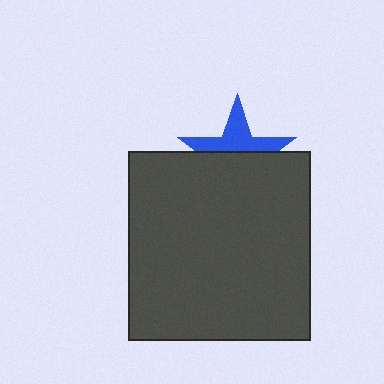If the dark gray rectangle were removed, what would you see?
You would see the complete blue star.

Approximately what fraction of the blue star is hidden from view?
Roughly 55% of the blue star is hidden behind the dark gray rectangle.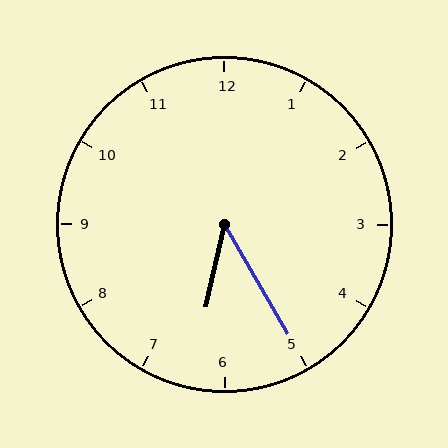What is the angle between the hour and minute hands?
Approximately 42 degrees.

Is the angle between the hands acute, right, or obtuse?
It is acute.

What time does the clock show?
6:25.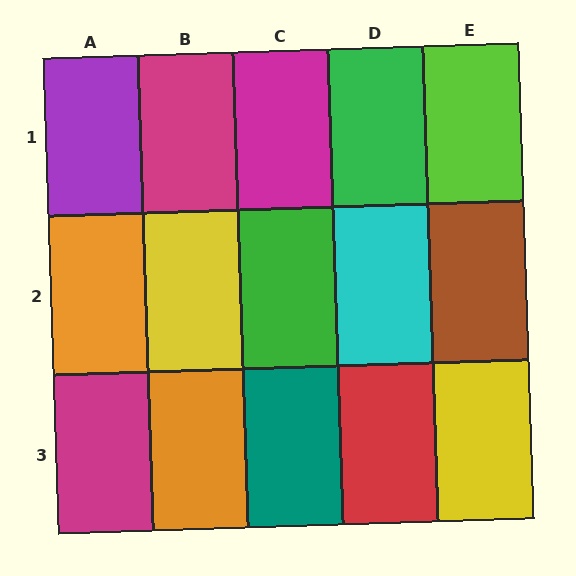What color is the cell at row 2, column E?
Brown.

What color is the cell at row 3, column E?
Yellow.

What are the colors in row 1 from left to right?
Purple, magenta, magenta, green, lime.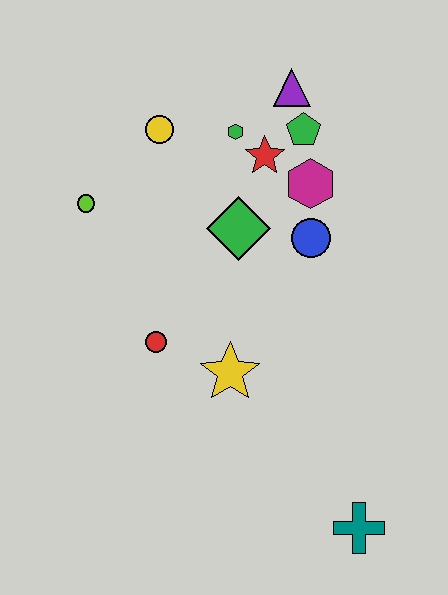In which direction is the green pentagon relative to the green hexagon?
The green pentagon is to the right of the green hexagon.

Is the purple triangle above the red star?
Yes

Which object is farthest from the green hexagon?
The teal cross is farthest from the green hexagon.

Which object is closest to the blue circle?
The magenta hexagon is closest to the blue circle.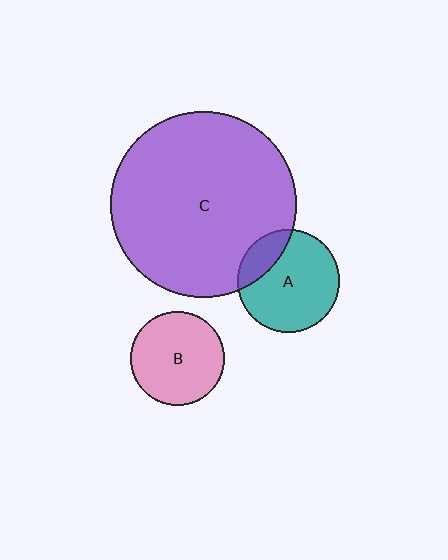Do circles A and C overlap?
Yes.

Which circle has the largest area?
Circle C (purple).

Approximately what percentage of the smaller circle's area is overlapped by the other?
Approximately 20%.